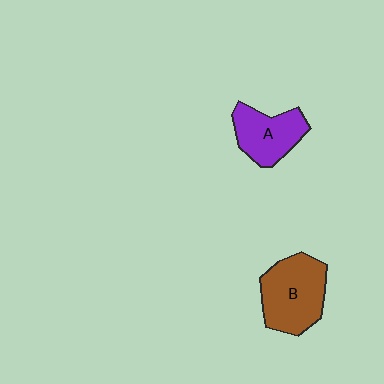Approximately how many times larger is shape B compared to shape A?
Approximately 1.4 times.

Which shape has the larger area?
Shape B (brown).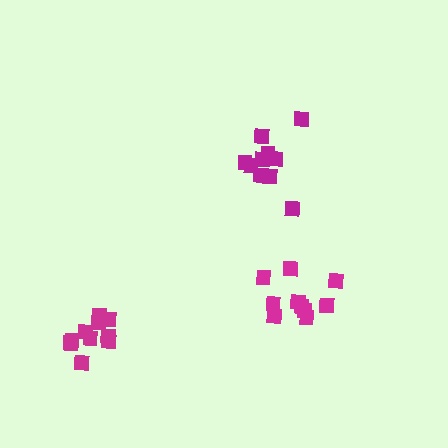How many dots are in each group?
Group 1: 10 dots, Group 2: 10 dots, Group 3: 11 dots (31 total).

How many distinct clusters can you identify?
There are 3 distinct clusters.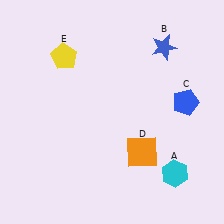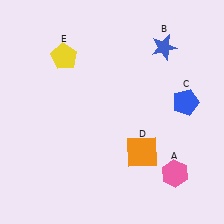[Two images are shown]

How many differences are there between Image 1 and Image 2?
There is 1 difference between the two images.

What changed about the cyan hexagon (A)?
In Image 1, A is cyan. In Image 2, it changed to pink.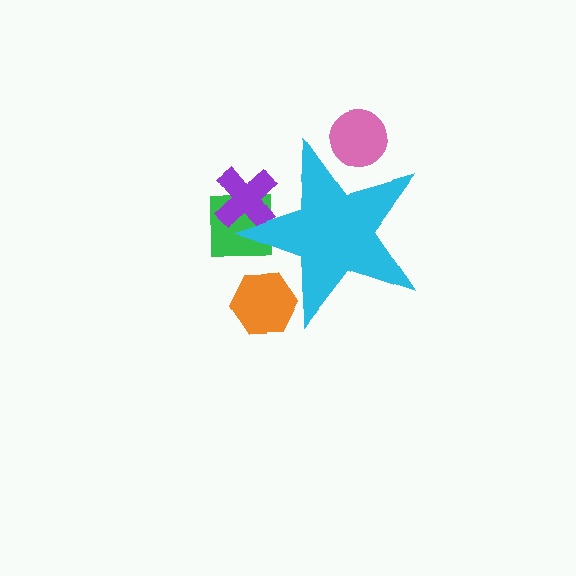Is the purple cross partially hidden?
Yes, the purple cross is partially hidden behind the cyan star.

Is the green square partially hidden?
Yes, the green square is partially hidden behind the cyan star.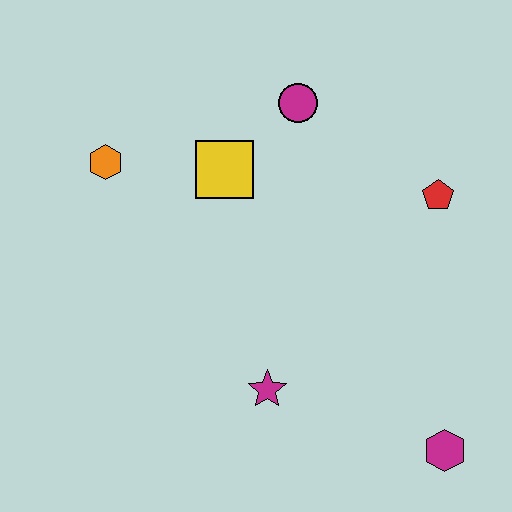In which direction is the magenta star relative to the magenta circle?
The magenta star is below the magenta circle.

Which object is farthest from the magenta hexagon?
The orange hexagon is farthest from the magenta hexagon.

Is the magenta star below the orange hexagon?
Yes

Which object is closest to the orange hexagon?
The yellow square is closest to the orange hexagon.